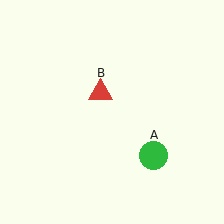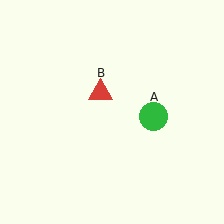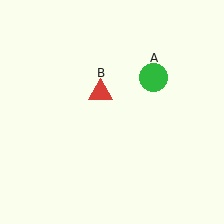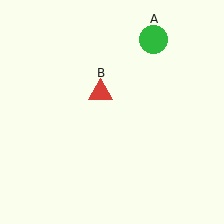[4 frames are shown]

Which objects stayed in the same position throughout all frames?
Red triangle (object B) remained stationary.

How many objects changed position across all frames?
1 object changed position: green circle (object A).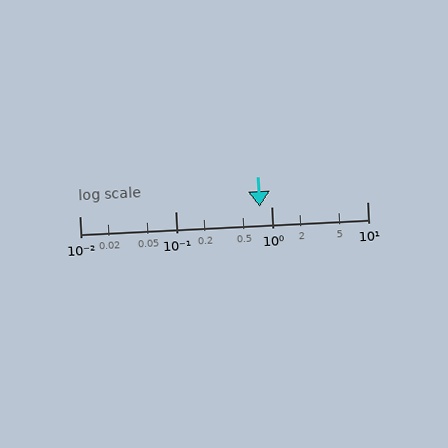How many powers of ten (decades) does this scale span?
The scale spans 3 decades, from 0.01 to 10.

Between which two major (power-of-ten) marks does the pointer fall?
The pointer is between 0.1 and 1.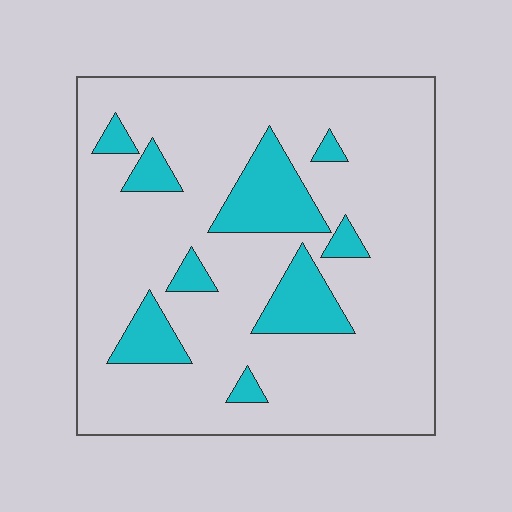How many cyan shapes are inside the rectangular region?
9.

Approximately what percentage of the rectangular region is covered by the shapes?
Approximately 15%.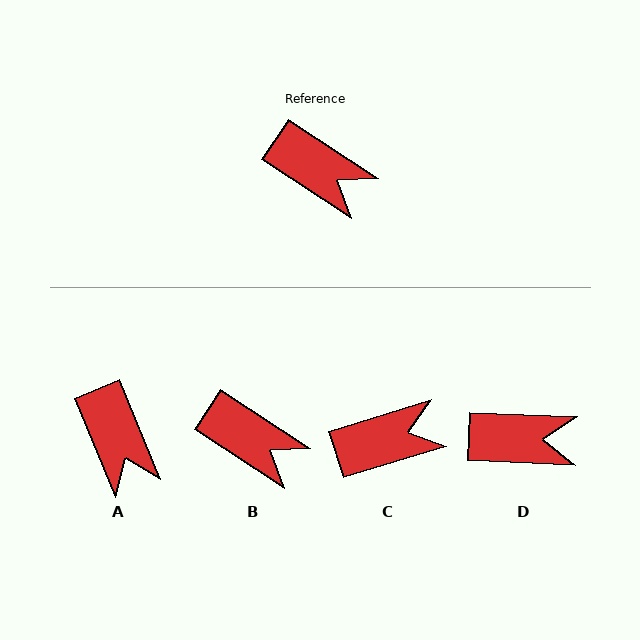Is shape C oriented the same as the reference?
No, it is off by about 50 degrees.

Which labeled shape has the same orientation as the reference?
B.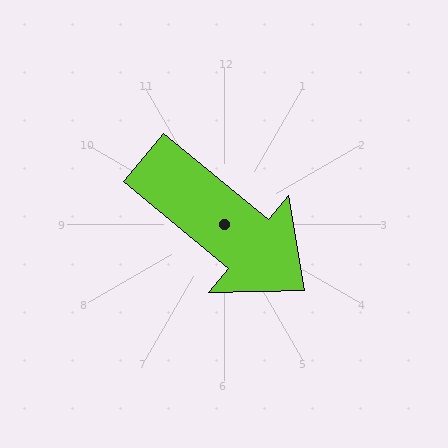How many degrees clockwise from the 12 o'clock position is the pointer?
Approximately 130 degrees.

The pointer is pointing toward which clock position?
Roughly 4 o'clock.